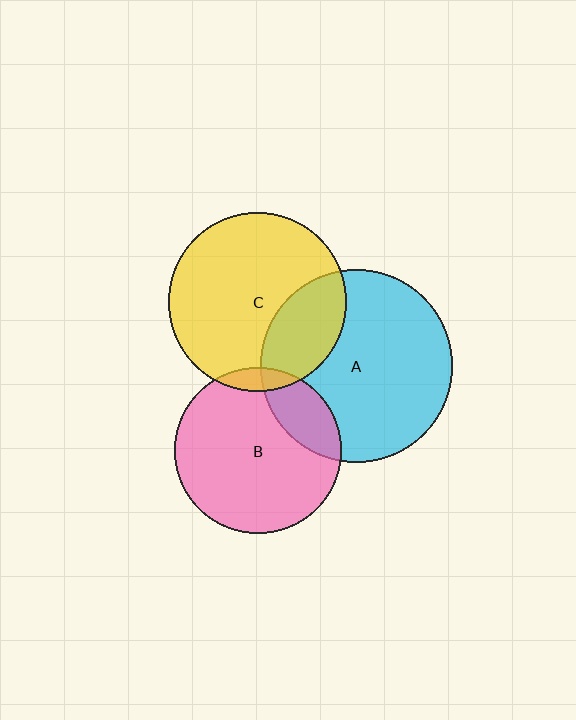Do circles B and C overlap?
Yes.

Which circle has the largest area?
Circle A (cyan).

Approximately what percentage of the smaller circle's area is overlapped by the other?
Approximately 5%.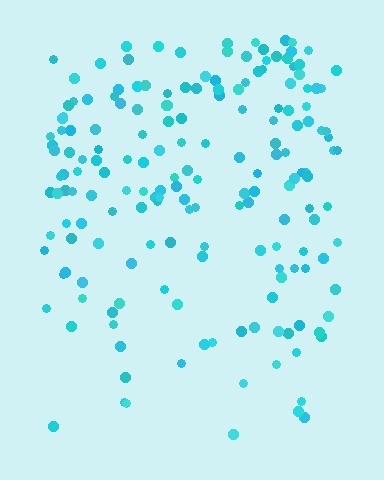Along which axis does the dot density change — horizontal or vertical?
Vertical.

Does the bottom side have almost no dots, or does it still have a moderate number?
Still a moderate number, just noticeably fewer than the top.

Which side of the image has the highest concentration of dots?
The top.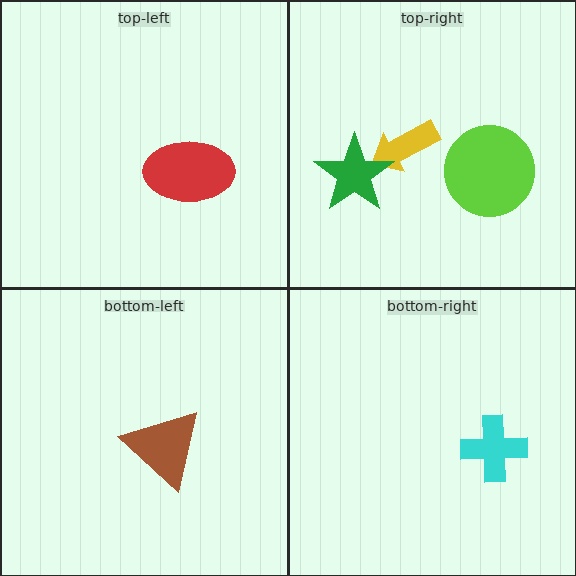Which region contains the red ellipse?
The top-left region.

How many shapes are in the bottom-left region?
1.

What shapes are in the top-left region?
The red ellipse.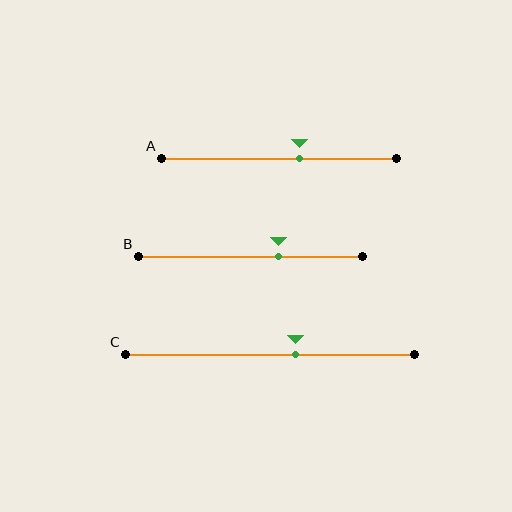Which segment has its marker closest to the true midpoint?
Segment C has its marker closest to the true midpoint.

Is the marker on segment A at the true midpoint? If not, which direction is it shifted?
No, the marker on segment A is shifted to the right by about 9% of the segment length.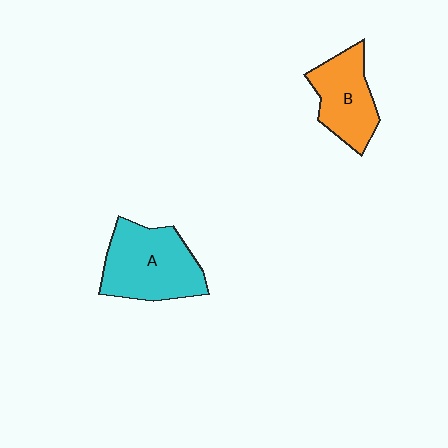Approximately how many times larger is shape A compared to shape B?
Approximately 1.3 times.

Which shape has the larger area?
Shape A (cyan).